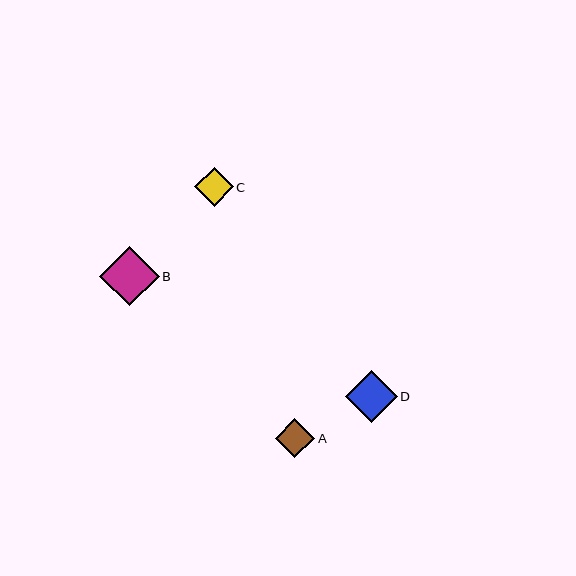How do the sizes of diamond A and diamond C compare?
Diamond A and diamond C are approximately the same size.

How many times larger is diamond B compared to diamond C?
Diamond B is approximately 1.6 times the size of diamond C.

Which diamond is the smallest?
Diamond C is the smallest with a size of approximately 38 pixels.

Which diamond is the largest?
Diamond B is the largest with a size of approximately 59 pixels.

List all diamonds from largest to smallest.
From largest to smallest: B, D, A, C.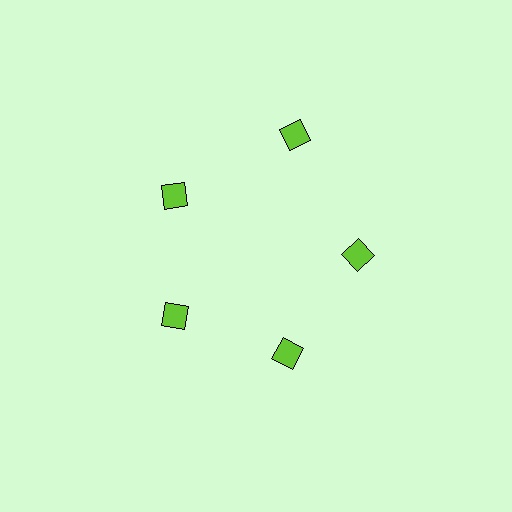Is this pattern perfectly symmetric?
No. The 5 lime diamonds are arranged in a ring, but one element near the 1 o'clock position is pushed outward from the center, breaking the 5-fold rotational symmetry.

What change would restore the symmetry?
The symmetry would be restored by moving it inward, back onto the ring so that all 5 diamonds sit at equal angles and equal distance from the center.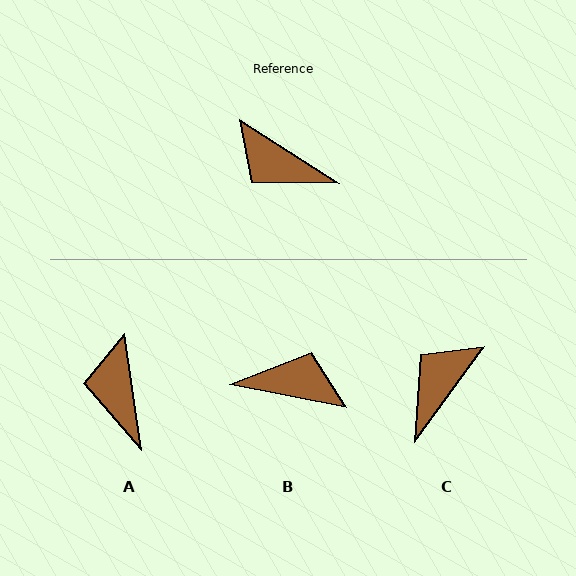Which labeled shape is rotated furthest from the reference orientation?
B, about 158 degrees away.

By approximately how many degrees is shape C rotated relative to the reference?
Approximately 94 degrees clockwise.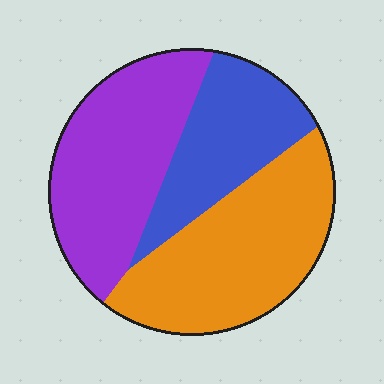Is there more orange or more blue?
Orange.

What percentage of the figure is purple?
Purple takes up between a third and a half of the figure.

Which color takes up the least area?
Blue, at roughly 25%.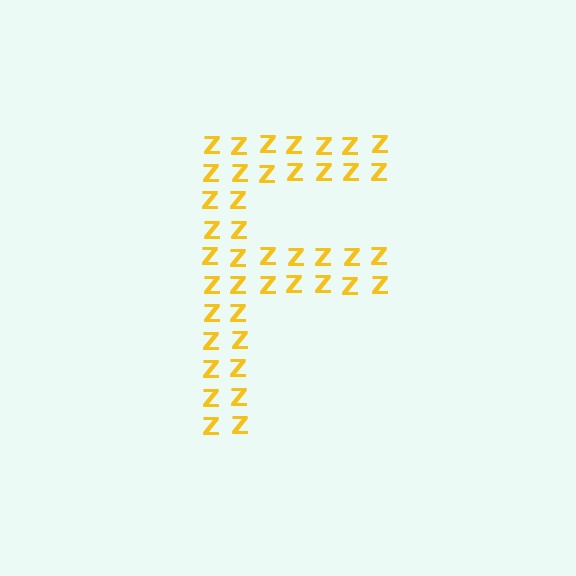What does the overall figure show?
The overall figure shows the letter F.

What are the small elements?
The small elements are letter Z's.